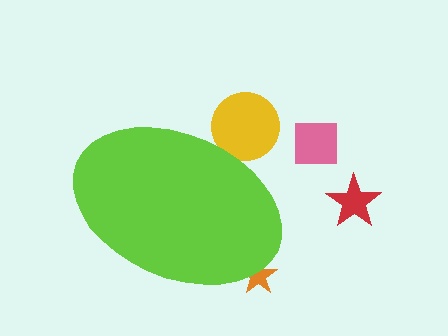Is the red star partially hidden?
No, the red star is fully visible.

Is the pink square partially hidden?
No, the pink square is fully visible.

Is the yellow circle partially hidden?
Yes, the yellow circle is partially hidden behind the lime ellipse.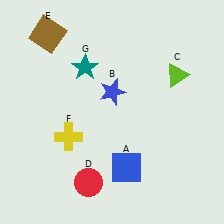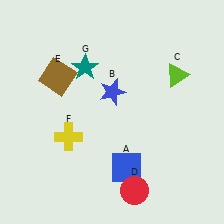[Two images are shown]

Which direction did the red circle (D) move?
The red circle (D) moved right.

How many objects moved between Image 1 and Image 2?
2 objects moved between the two images.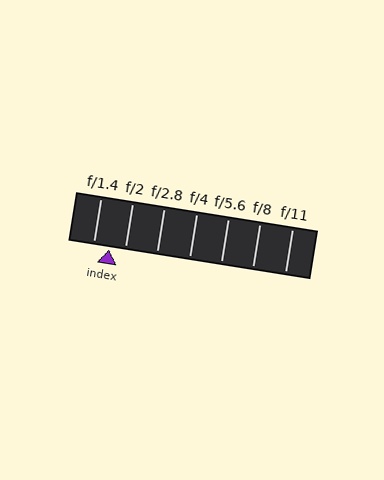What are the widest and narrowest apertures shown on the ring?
The widest aperture shown is f/1.4 and the narrowest is f/11.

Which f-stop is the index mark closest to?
The index mark is closest to f/2.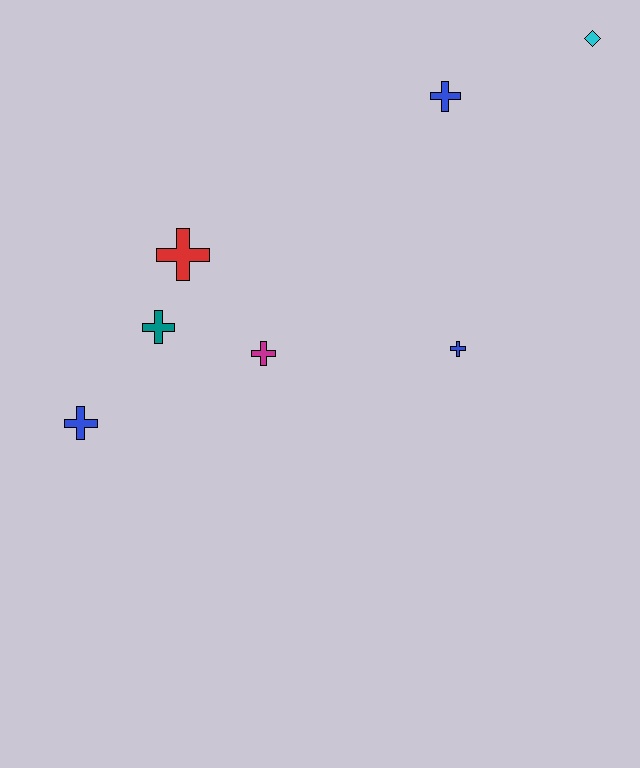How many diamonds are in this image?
There is 1 diamond.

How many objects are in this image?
There are 7 objects.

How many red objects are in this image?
There is 1 red object.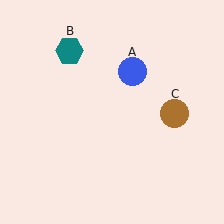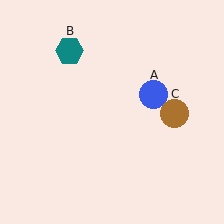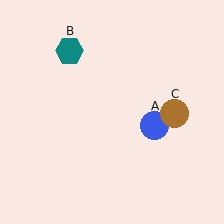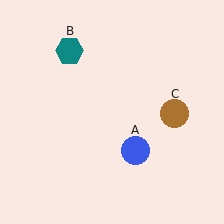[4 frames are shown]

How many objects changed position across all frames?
1 object changed position: blue circle (object A).